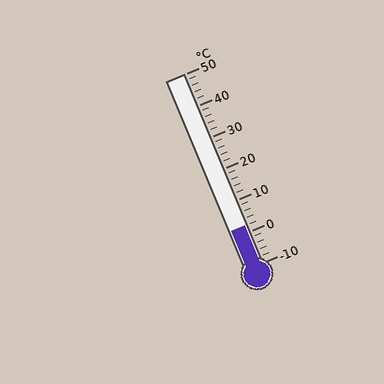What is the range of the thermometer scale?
The thermometer scale ranges from -10°C to 50°C.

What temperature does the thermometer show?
The thermometer shows approximately 2°C.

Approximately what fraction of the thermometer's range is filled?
The thermometer is filled to approximately 20% of its range.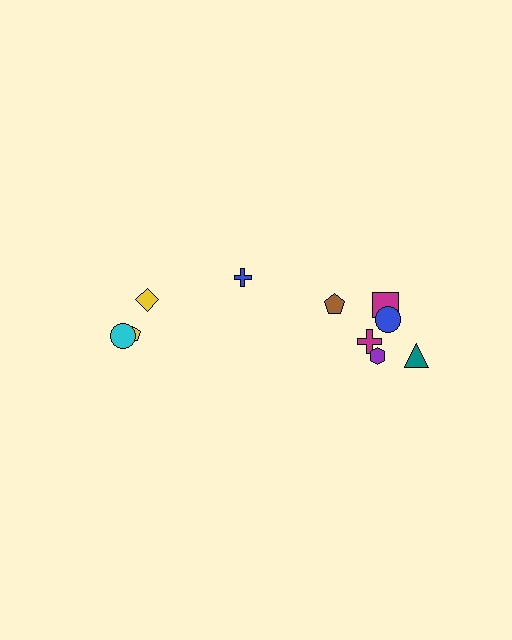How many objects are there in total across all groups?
There are 10 objects.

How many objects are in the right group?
There are 6 objects.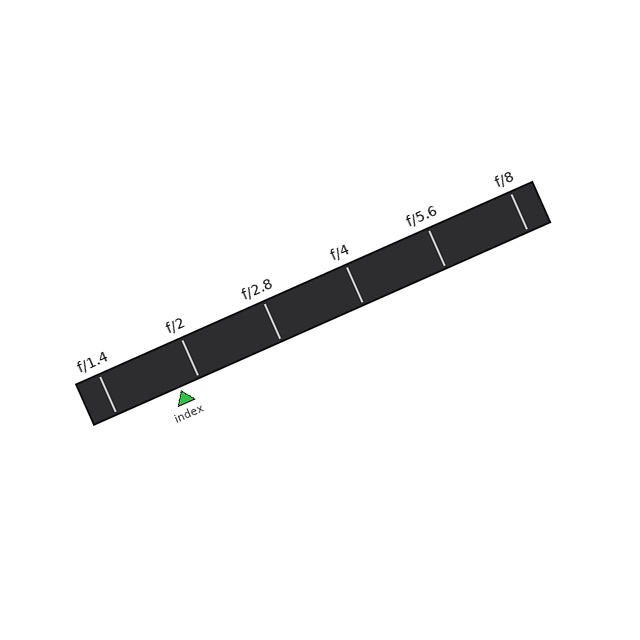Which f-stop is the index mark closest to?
The index mark is closest to f/2.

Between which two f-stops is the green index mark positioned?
The index mark is between f/1.4 and f/2.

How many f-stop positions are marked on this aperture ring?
There are 6 f-stop positions marked.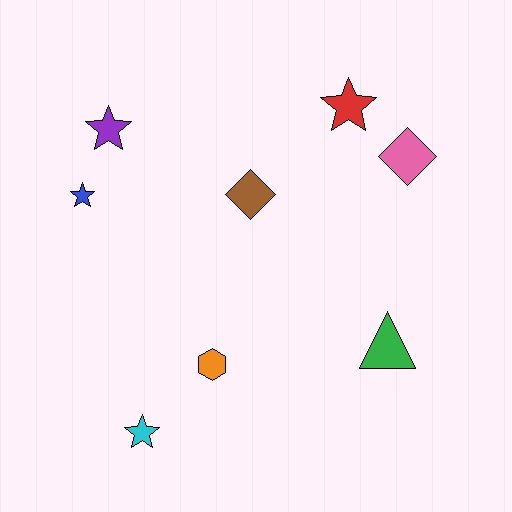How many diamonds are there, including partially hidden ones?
There are 2 diamonds.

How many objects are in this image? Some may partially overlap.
There are 8 objects.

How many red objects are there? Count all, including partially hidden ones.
There is 1 red object.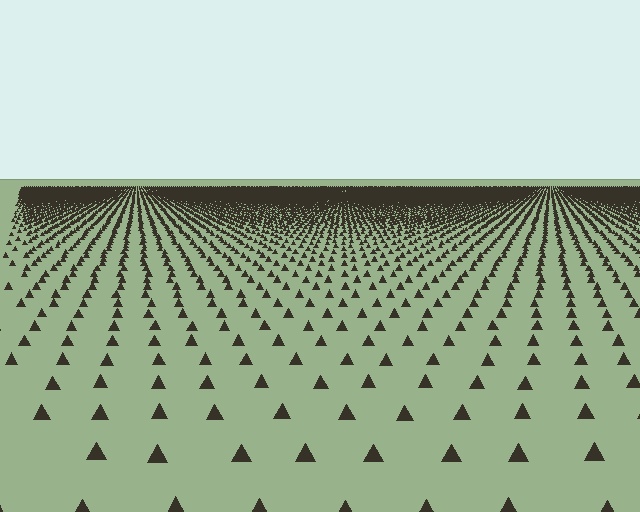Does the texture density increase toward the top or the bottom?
Density increases toward the top.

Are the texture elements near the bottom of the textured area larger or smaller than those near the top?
Larger. Near the bottom, elements are closer to the viewer and appear at a bigger on-screen size.